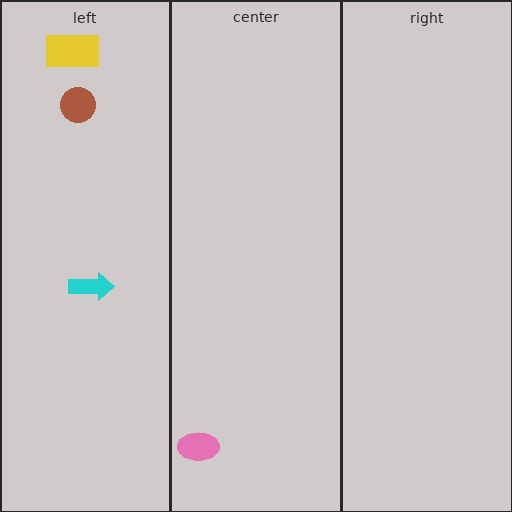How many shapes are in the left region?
3.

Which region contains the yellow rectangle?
The left region.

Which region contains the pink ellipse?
The center region.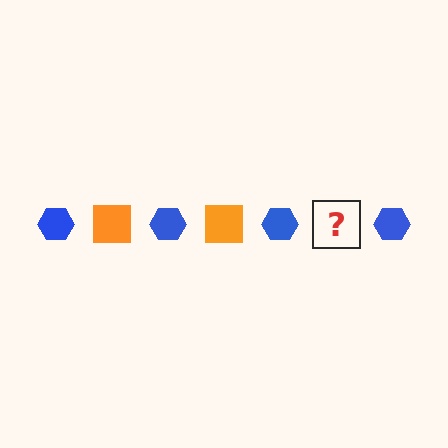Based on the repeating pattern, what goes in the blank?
The blank should be an orange square.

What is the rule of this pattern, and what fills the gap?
The rule is that the pattern alternates between blue hexagon and orange square. The gap should be filled with an orange square.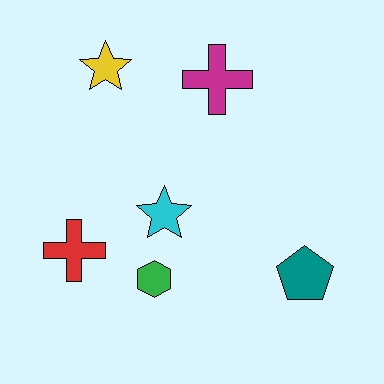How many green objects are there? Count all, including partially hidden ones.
There is 1 green object.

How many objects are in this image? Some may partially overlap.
There are 6 objects.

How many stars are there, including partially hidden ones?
There are 2 stars.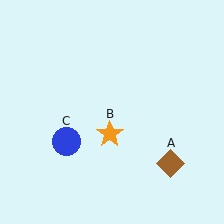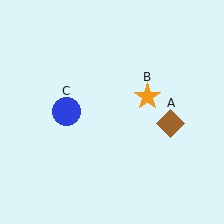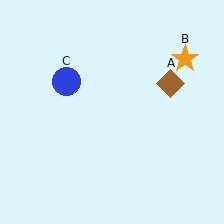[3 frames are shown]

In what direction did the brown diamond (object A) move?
The brown diamond (object A) moved up.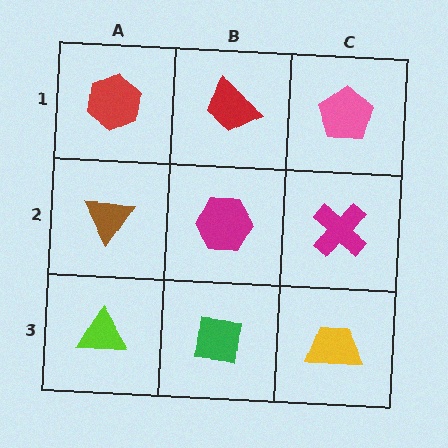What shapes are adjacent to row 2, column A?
A red hexagon (row 1, column A), a lime triangle (row 3, column A), a magenta hexagon (row 2, column B).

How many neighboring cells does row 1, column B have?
3.